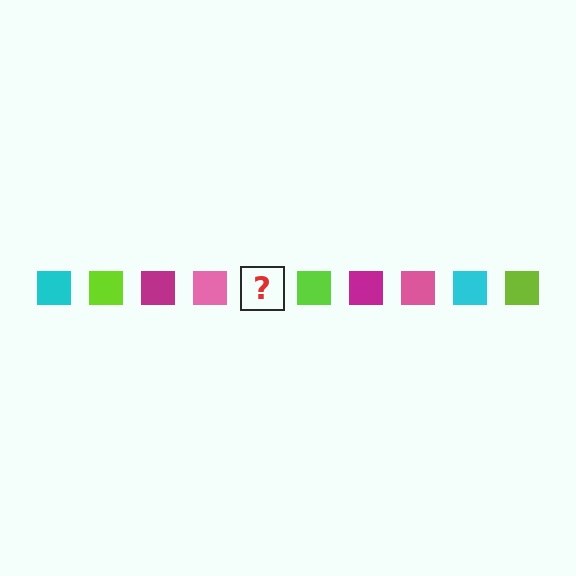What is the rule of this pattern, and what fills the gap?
The rule is that the pattern cycles through cyan, lime, magenta, pink squares. The gap should be filled with a cyan square.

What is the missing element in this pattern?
The missing element is a cyan square.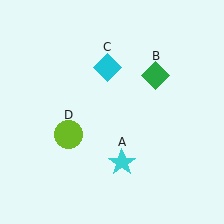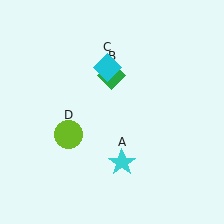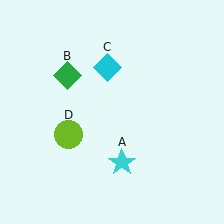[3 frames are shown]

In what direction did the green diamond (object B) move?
The green diamond (object B) moved left.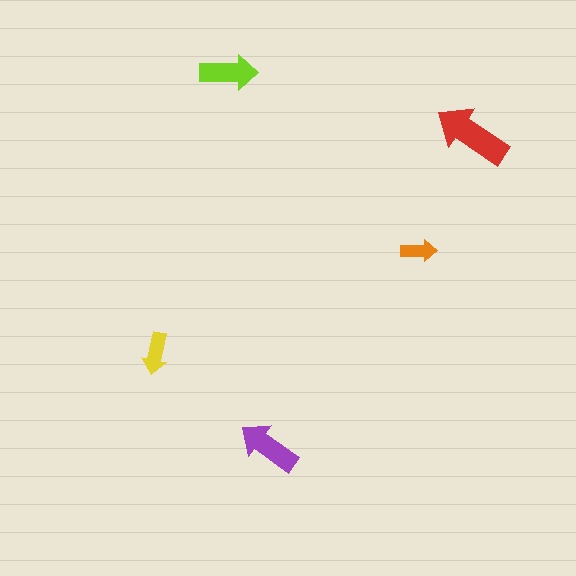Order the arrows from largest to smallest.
the red one, the purple one, the lime one, the yellow one, the orange one.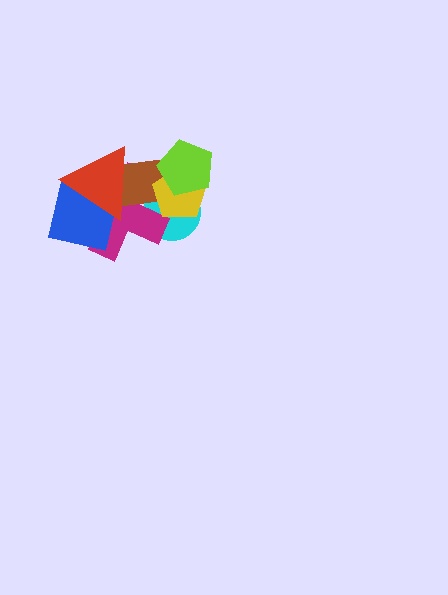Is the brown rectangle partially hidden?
Yes, it is partially covered by another shape.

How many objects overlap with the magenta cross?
5 objects overlap with the magenta cross.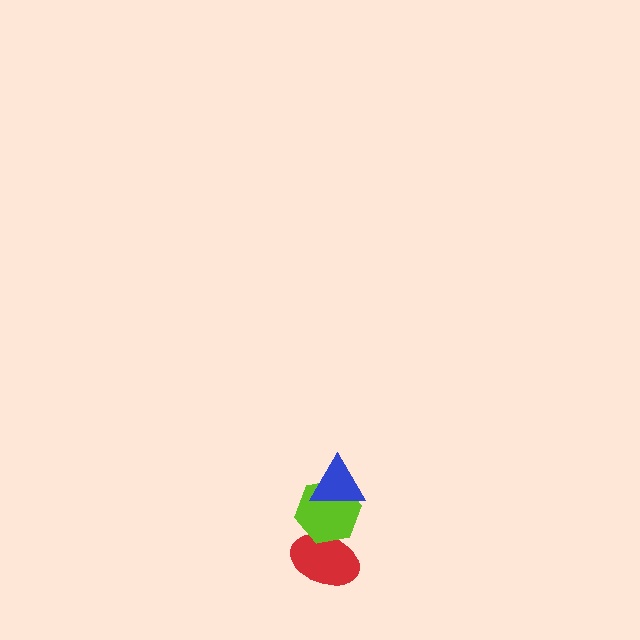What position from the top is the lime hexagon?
The lime hexagon is 2nd from the top.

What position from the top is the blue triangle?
The blue triangle is 1st from the top.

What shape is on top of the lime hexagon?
The blue triangle is on top of the lime hexagon.